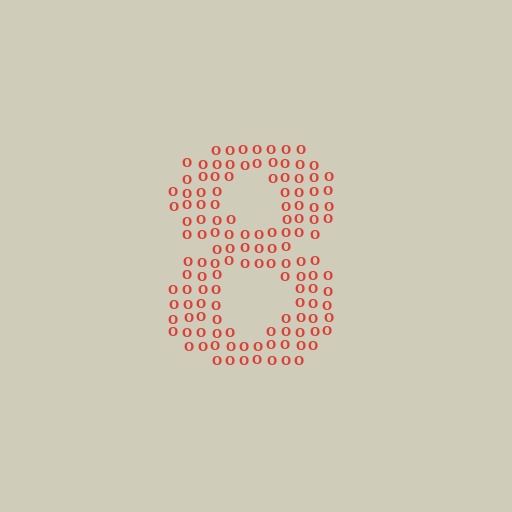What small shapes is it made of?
It is made of small letter O's.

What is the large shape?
The large shape is the digit 8.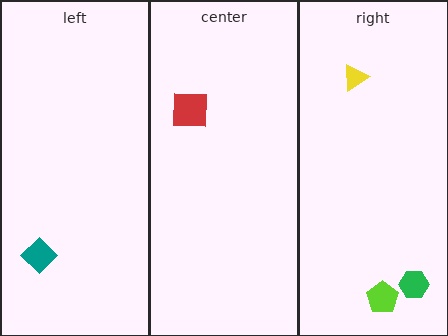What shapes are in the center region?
The red square.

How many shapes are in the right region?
3.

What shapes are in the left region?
The teal diamond.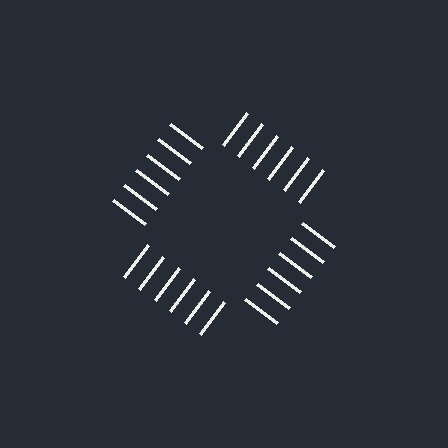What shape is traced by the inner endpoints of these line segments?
An illusory square — the line segments terminate on its edges but no continuous stroke is drawn.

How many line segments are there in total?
24 — 6 along each of the 4 edges.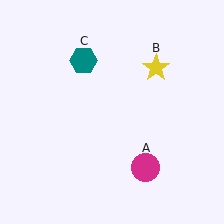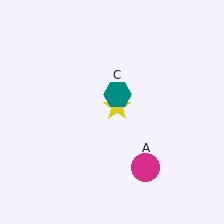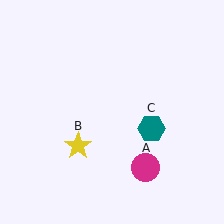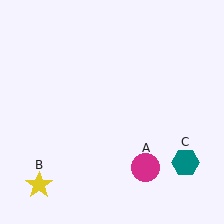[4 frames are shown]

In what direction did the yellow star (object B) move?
The yellow star (object B) moved down and to the left.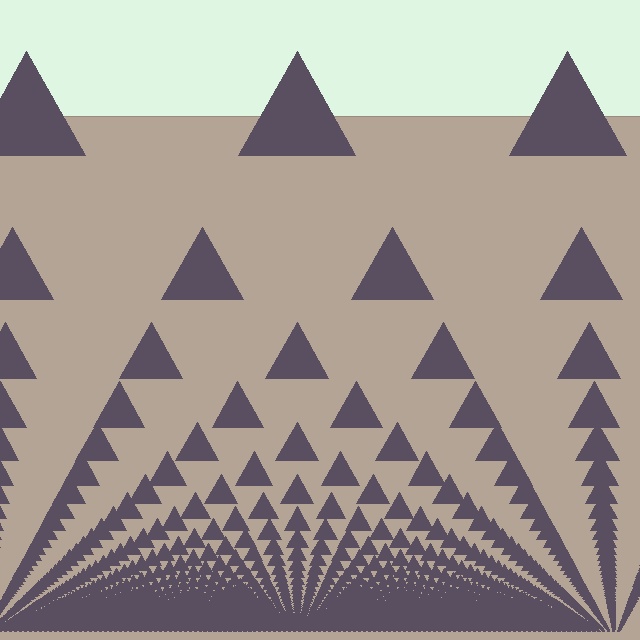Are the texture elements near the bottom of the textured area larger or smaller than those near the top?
Smaller. The gradient is inverted — elements near the bottom are smaller and denser.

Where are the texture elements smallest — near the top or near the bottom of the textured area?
Near the bottom.